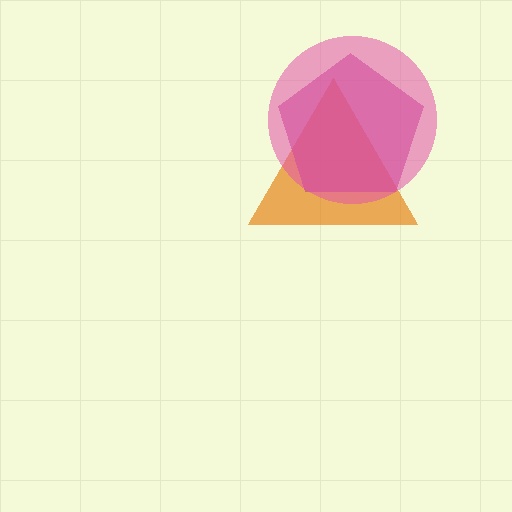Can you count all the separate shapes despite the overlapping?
Yes, there are 3 separate shapes.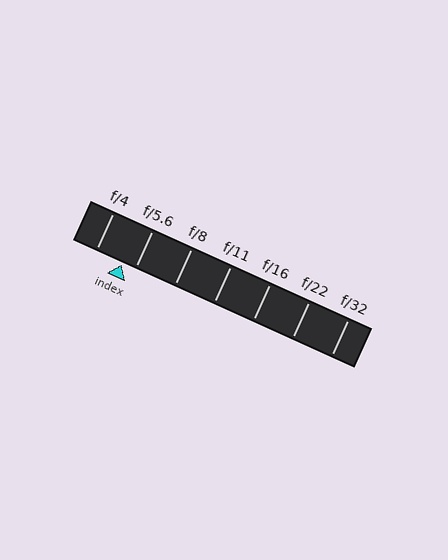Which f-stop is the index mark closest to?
The index mark is closest to f/5.6.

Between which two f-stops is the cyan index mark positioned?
The index mark is between f/4 and f/5.6.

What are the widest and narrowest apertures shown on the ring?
The widest aperture shown is f/4 and the narrowest is f/32.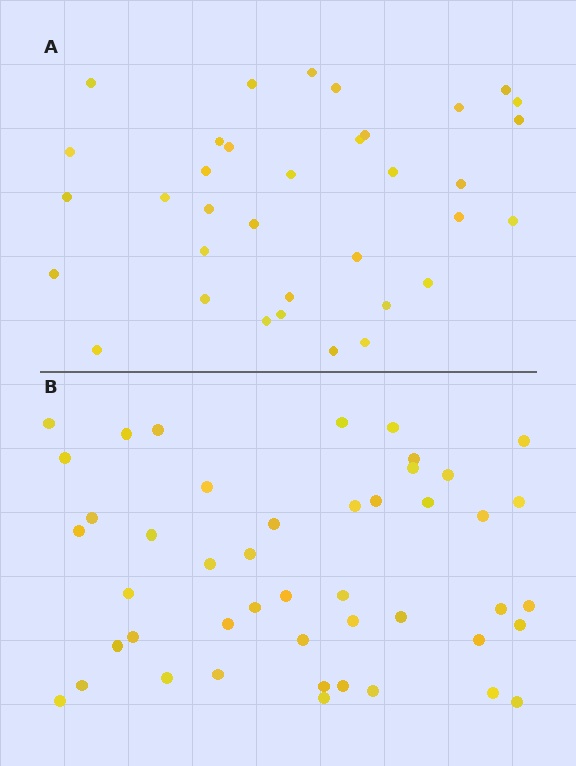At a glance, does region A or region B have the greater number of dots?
Region B (the bottom region) has more dots.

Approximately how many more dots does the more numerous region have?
Region B has roughly 12 or so more dots than region A.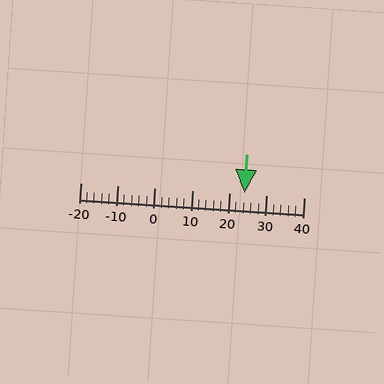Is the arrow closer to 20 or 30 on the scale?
The arrow is closer to 20.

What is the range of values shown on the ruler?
The ruler shows values from -20 to 40.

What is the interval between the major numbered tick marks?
The major tick marks are spaced 10 units apart.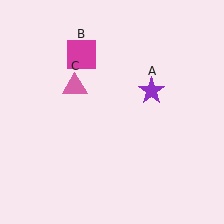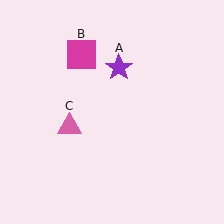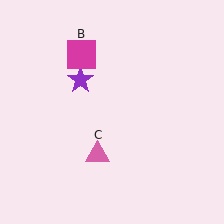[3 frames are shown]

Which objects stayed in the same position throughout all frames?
Magenta square (object B) remained stationary.